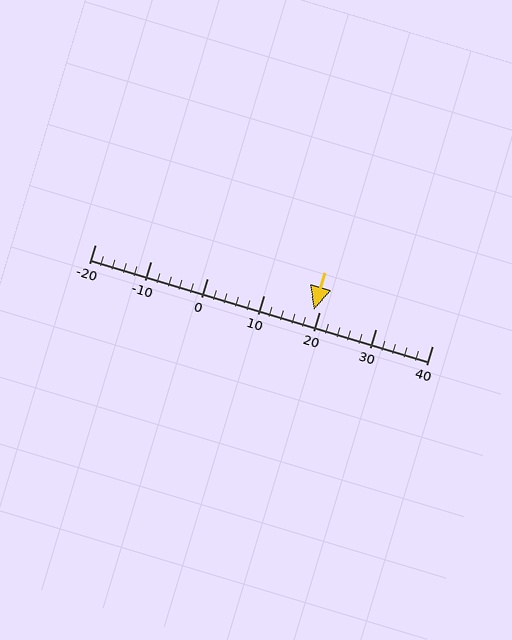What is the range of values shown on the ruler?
The ruler shows values from -20 to 40.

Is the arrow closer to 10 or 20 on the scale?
The arrow is closer to 20.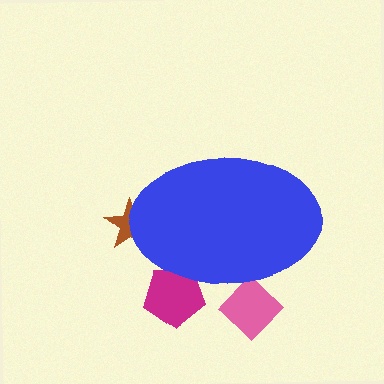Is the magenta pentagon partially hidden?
Yes, the magenta pentagon is partially hidden behind the blue ellipse.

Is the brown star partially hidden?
Yes, the brown star is partially hidden behind the blue ellipse.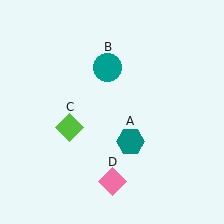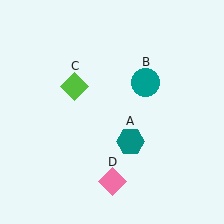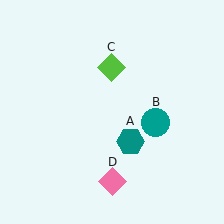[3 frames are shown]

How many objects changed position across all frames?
2 objects changed position: teal circle (object B), lime diamond (object C).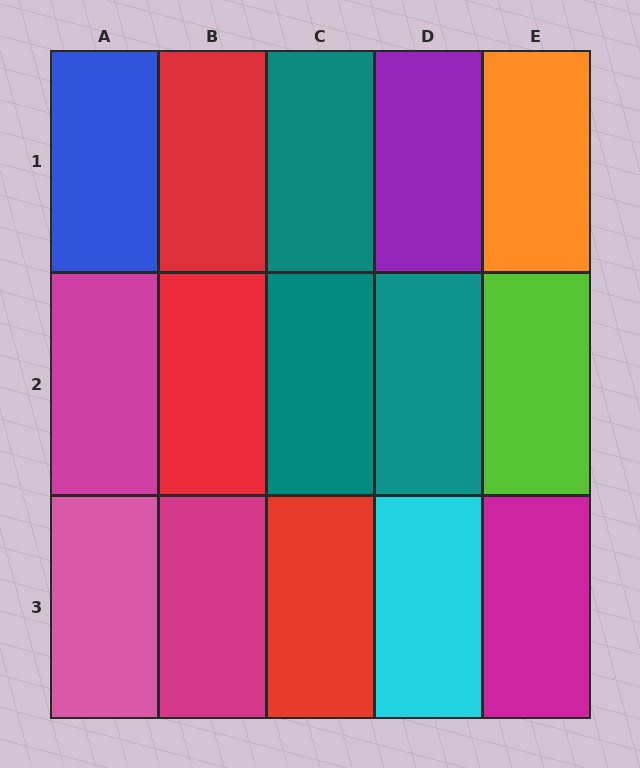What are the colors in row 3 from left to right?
Pink, magenta, red, cyan, magenta.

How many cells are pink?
1 cell is pink.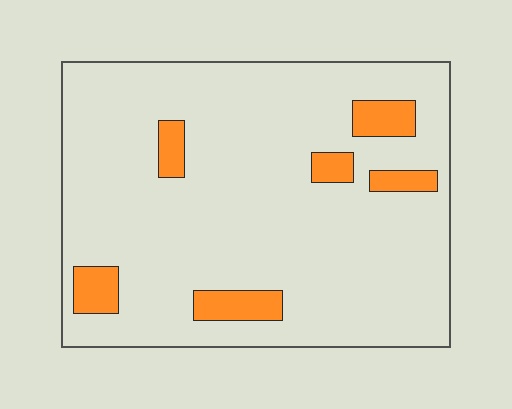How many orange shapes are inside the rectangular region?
6.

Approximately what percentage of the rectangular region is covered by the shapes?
Approximately 10%.